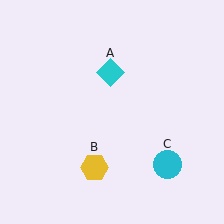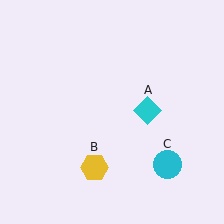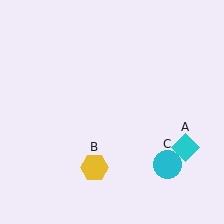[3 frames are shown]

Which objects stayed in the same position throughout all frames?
Yellow hexagon (object B) and cyan circle (object C) remained stationary.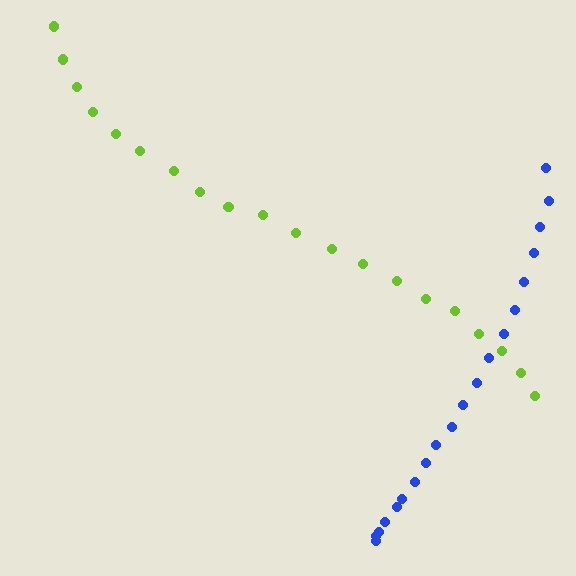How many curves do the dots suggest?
There are 2 distinct paths.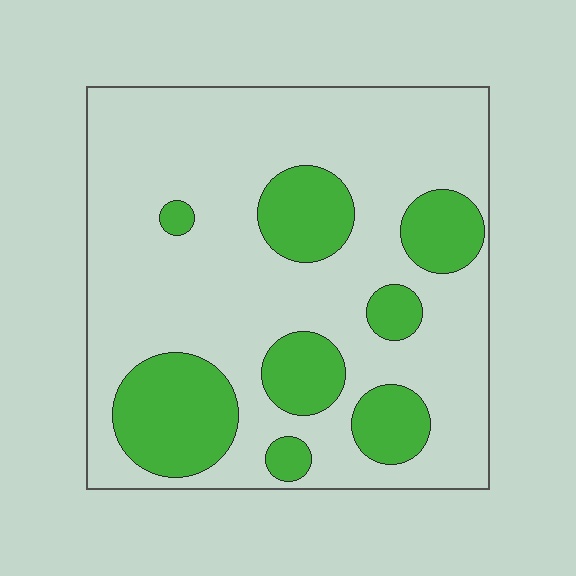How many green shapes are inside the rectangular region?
8.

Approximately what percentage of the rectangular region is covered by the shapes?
Approximately 25%.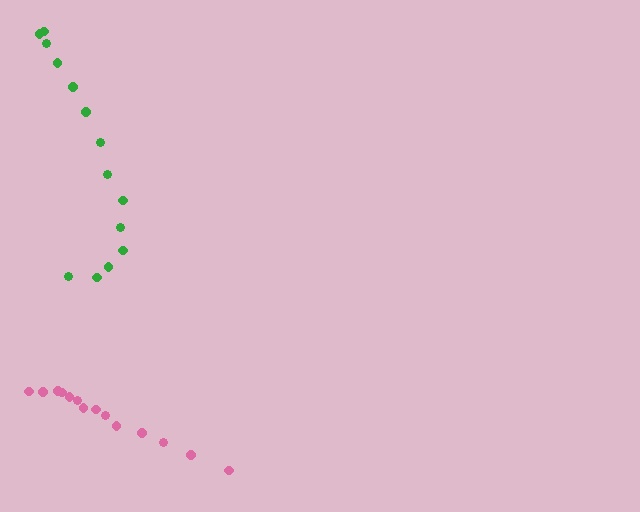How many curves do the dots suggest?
There are 2 distinct paths.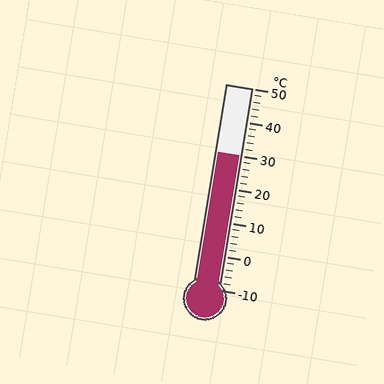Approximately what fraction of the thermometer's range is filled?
The thermometer is filled to approximately 65% of its range.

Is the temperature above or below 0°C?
The temperature is above 0°C.